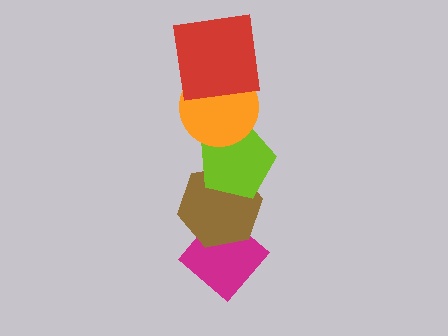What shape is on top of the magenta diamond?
The brown hexagon is on top of the magenta diamond.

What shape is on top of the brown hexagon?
The lime pentagon is on top of the brown hexagon.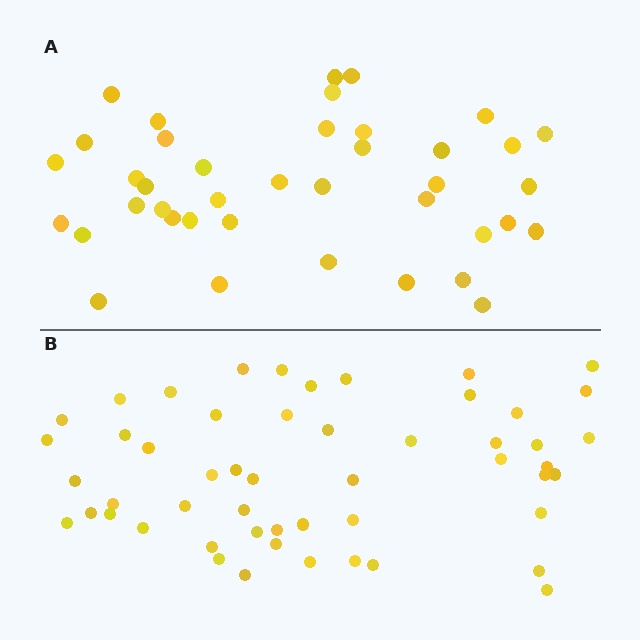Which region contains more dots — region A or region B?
Region B (the bottom region) has more dots.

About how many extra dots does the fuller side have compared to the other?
Region B has roughly 12 or so more dots than region A.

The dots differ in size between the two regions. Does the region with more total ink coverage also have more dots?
No. Region A has more total ink coverage because its dots are larger, but region B actually contains more individual dots. Total area can be misleading — the number of items is what matters here.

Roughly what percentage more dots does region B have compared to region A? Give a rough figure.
About 30% more.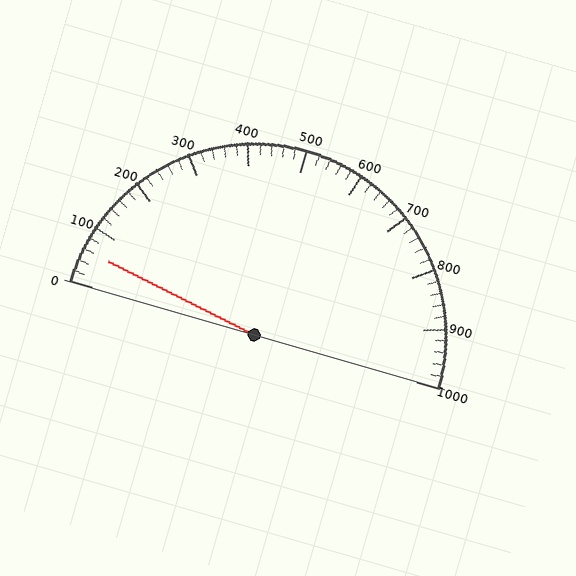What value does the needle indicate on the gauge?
The needle indicates approximately 60.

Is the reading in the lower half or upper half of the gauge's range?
The reading is in the lower half of the range (0 to 1000).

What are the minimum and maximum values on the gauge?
The gauge ranges from 0 to 1000.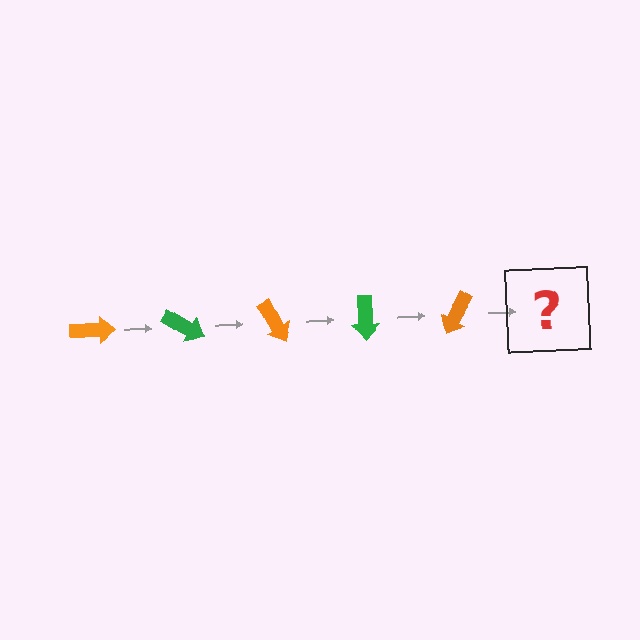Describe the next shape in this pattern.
It should be a green arrow, rotated 150 degrees from the start.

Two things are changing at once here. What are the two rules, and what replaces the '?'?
The two rules are that it rotates 30 degrees each step and the color cycles through orange and green. The '?' should be a green arrow, rotated 150 degrees from the start.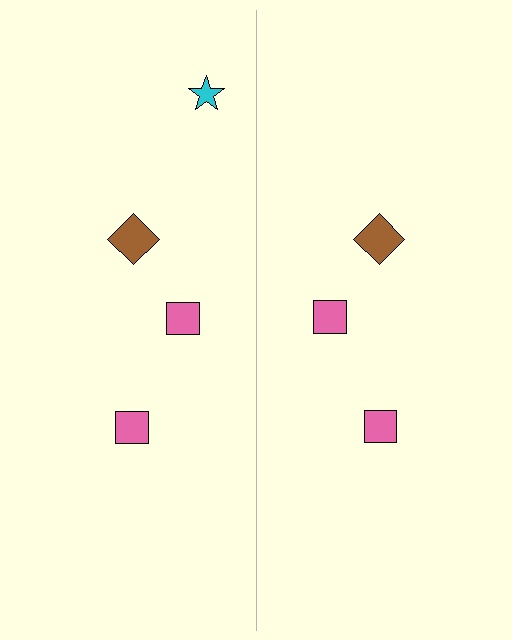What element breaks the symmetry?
A cyan star is missing from the right side.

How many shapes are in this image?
There are 7 shapes in this image.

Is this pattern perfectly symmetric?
No, the pattern is not perfectly symmetric. A cyan star is missing from the right side.